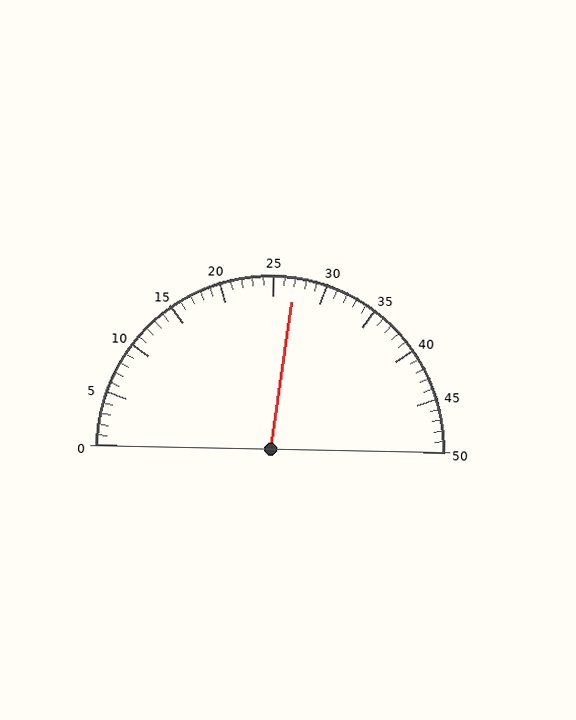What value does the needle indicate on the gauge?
The needle indicates approximately 27.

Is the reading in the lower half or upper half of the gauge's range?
The reading is in the upper half of the range (0 to 50).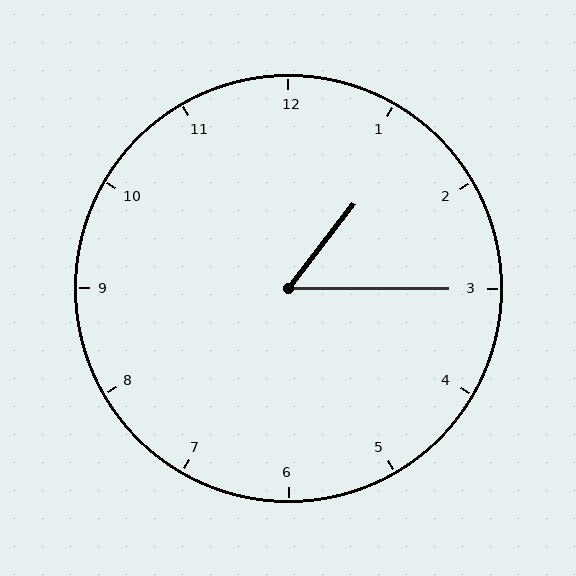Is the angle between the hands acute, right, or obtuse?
It is acute.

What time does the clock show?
1:15.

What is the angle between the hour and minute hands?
Approximately 52 degrees.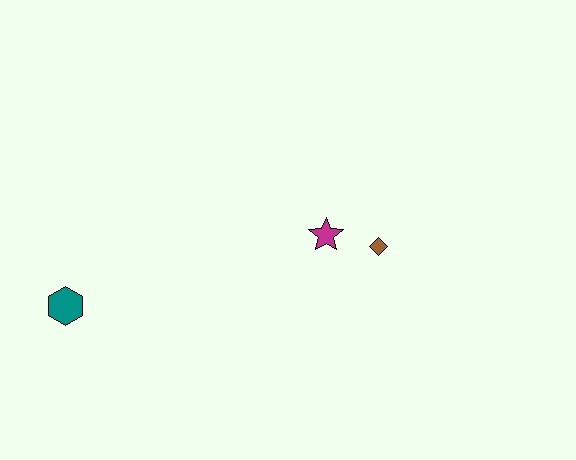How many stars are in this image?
There is 1 star.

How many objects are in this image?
There are 3 objects.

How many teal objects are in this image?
There is 1 teal object.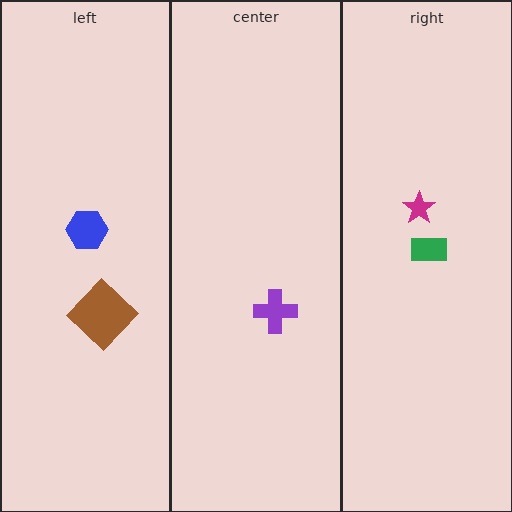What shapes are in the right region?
The green rectangle, the magenta star.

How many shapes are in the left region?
2.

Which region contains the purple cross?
The center region.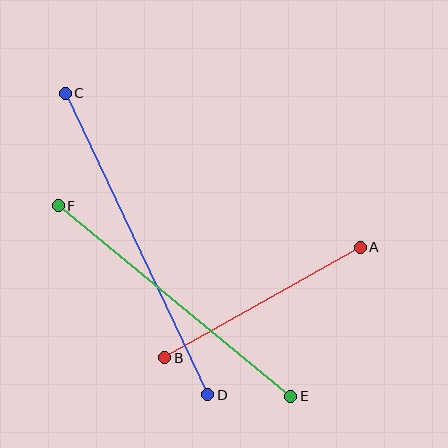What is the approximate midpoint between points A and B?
The midpoint is at approximately (263, 302) pixels.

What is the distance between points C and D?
The distance is approximately 334 pixels.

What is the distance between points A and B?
The distance is approximately 225 pixels.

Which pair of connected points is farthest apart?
Points C and D are farthest apart.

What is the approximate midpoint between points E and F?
The midpoint is at approximately (175, 301) pixels.